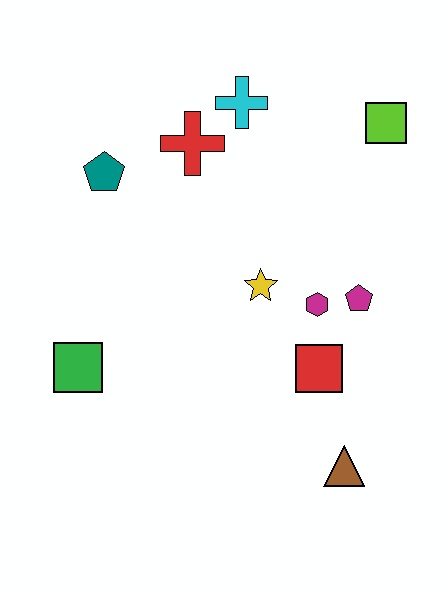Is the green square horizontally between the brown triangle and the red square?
No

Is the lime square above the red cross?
Yes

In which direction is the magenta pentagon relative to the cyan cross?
The magenta pentagon is below the cyan cross.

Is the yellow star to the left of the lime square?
Yes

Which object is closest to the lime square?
The cyan cross is closest to the lime square.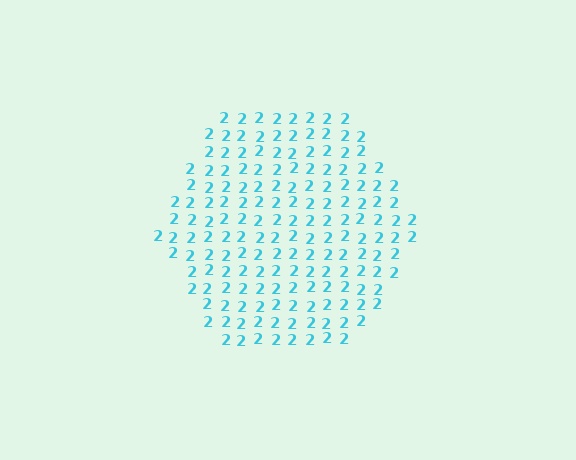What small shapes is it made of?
It is made of small digit 2's.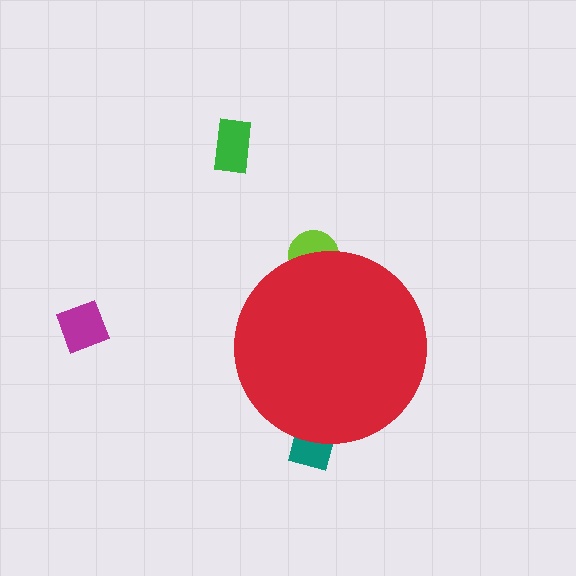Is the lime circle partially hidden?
Yes, the lime circle is partially hidden behind the red circle.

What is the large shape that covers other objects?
A red circle.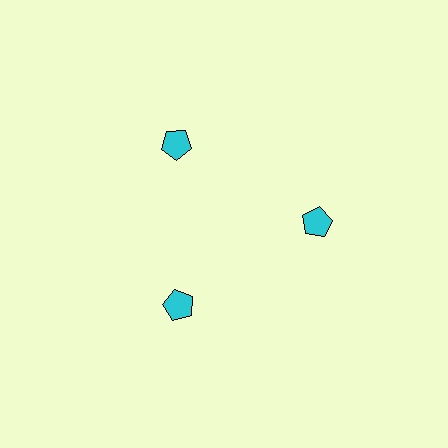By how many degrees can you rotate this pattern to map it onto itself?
The pattern maps onto itself every 120 degrees of rotation.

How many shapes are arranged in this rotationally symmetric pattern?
There are 3 shapes, arranged in 3 groups of 1.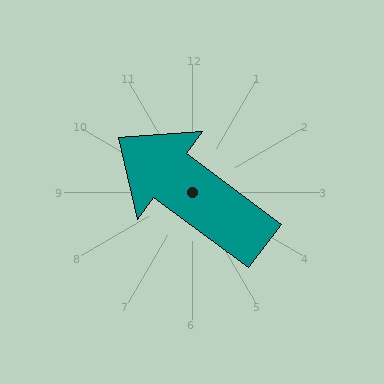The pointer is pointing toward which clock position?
Roughly 10 o'clock.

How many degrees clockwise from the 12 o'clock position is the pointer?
Approximately 306 degrees.